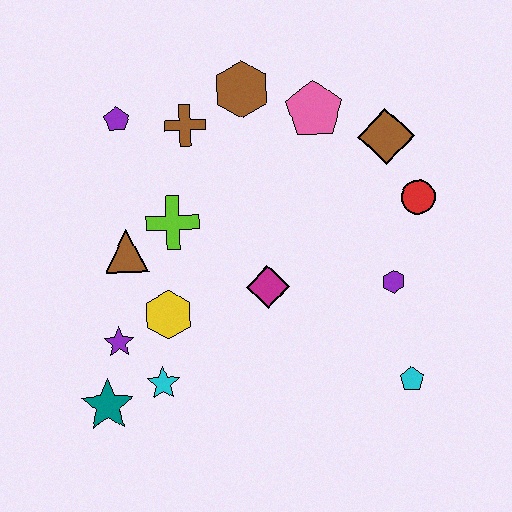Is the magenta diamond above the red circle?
No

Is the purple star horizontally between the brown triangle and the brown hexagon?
No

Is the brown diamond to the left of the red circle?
Yes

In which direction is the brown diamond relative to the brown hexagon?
The brown diamond is to the right of the brown hexagon.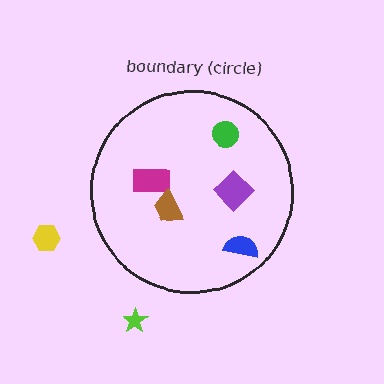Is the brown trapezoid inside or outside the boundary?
Inside.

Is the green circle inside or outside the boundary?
Inside.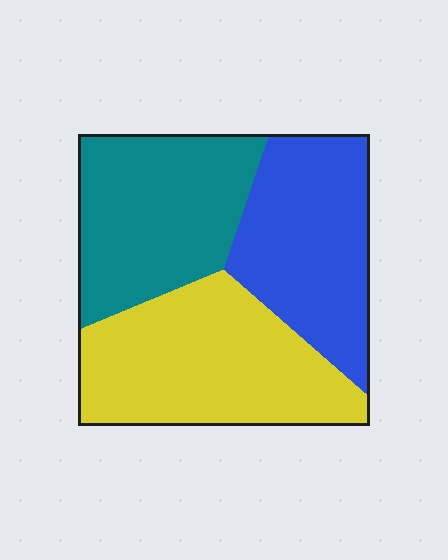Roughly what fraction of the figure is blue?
Blue covers roughly 30% of the figure.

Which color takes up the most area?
Yellow, at roughly 35%.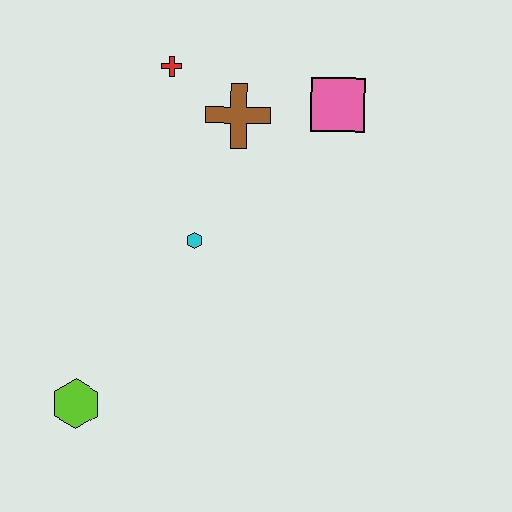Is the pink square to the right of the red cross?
Yes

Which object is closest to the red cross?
The brown cross is closest to the red cross.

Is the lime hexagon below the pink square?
Yes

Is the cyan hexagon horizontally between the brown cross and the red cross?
Yes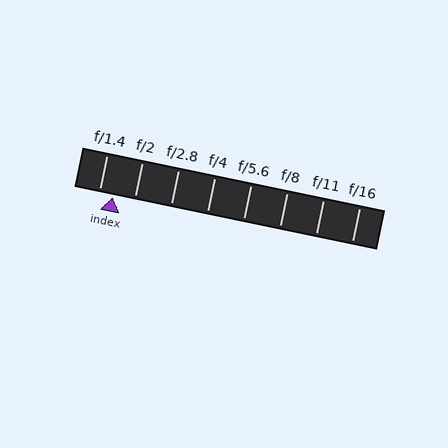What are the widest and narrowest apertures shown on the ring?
The widest aperture shown is f/1.4 and the narrowest is f/16.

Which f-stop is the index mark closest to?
The index mark is closest to f/1.4.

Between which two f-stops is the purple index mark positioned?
The index mark is between f/1.4 and f/2.